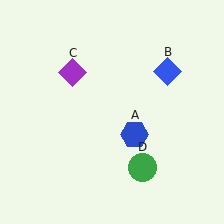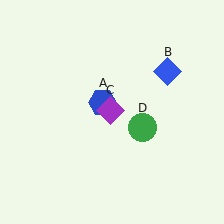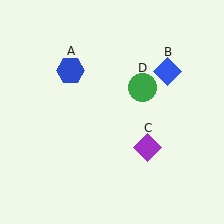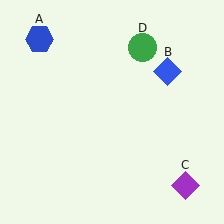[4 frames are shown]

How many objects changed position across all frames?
3 objects changed position: blue hexagon (object A), purple diamond (object C), green circle (object D).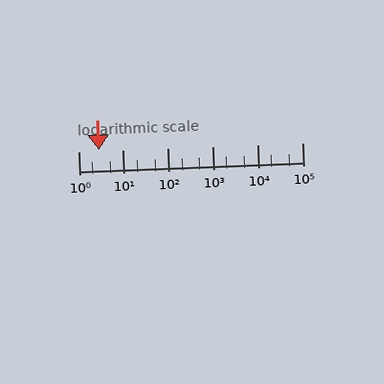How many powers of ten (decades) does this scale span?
The scale spans 5 decades, from 1 to 100000.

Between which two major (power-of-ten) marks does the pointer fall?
The pointer is between 1 and 10.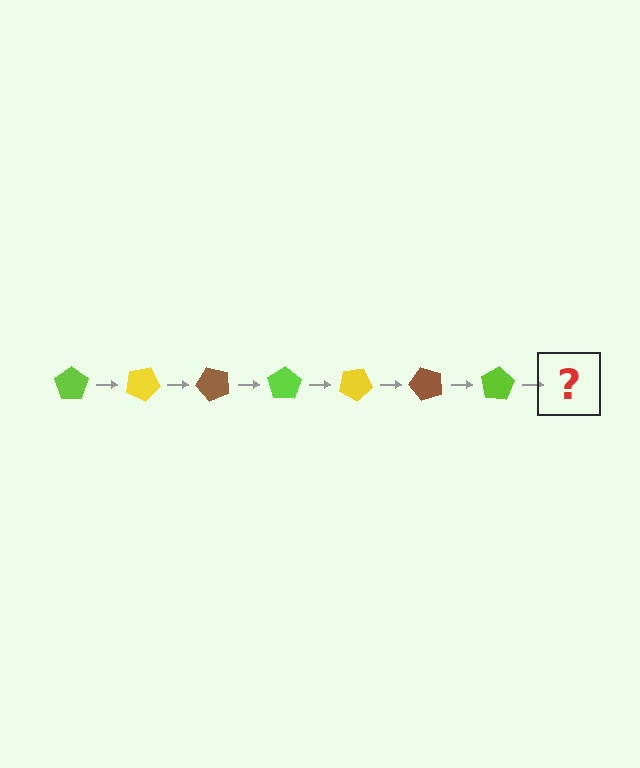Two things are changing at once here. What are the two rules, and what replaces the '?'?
The two rules are that it rotates 25 degrees each step and the color cycles through lime, yellow, and brown. The '?' should be a yellow pentagon, rotated 175 degrees from the start.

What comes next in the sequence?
The next element should be a yellow pentagon, rotated 175 degrees from the start.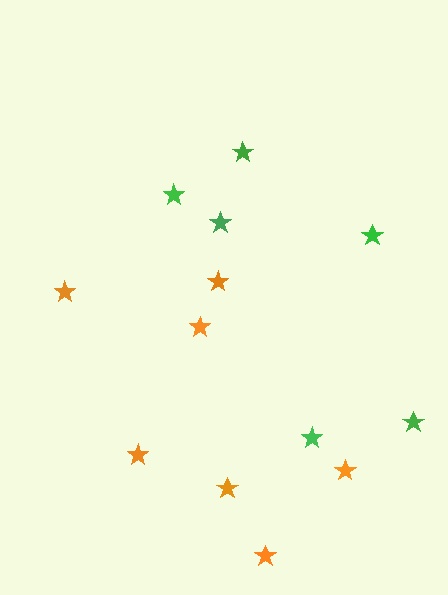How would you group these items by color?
There are 2 groups: one group of green stars (6) and one group of orange stars (7).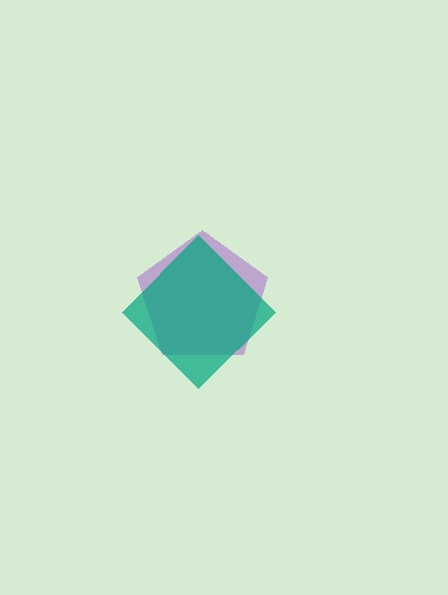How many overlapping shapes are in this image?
There are 2 overlapping shapes in the image.